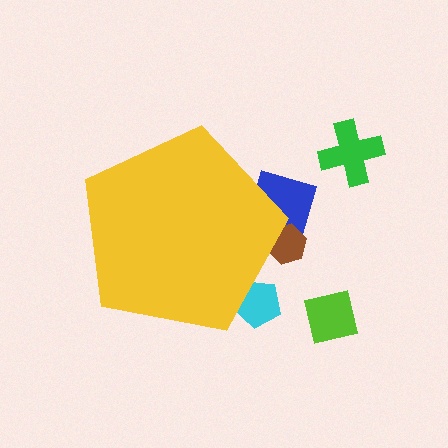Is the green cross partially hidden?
No, the green cross is fully visible.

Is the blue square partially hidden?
Yes, the blue square is partially hidden behind the yellow pentagon.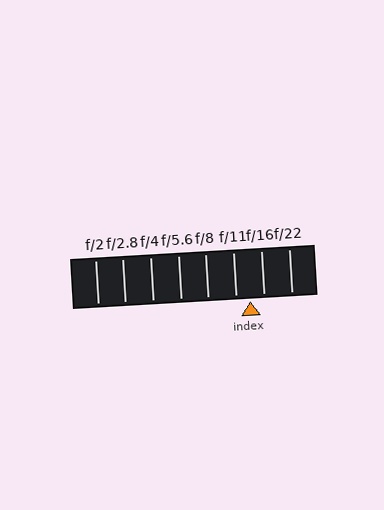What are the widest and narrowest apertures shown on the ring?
The widest aperture shown is f/2 and the narrowest is f/22.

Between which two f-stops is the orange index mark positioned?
The index mark is between f/11 and f/16.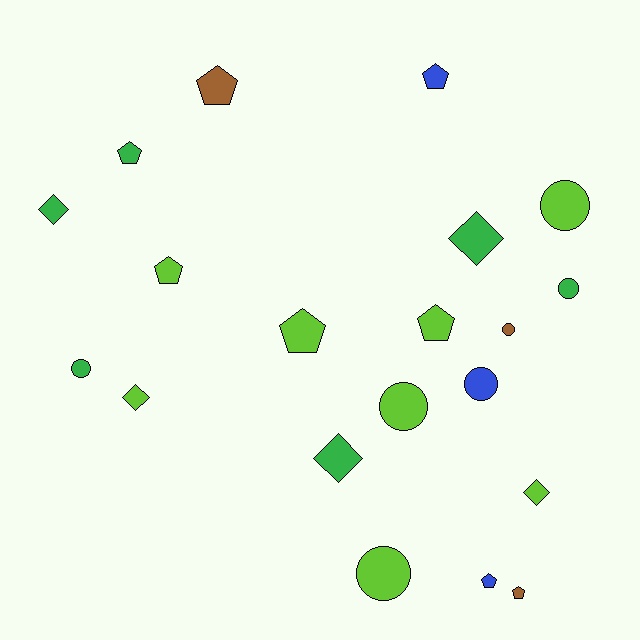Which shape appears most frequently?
Pentagon, with 8 objects.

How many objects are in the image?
There are 20 objects.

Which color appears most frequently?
Lime, with 8 objects.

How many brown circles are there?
There is 1 brown circle.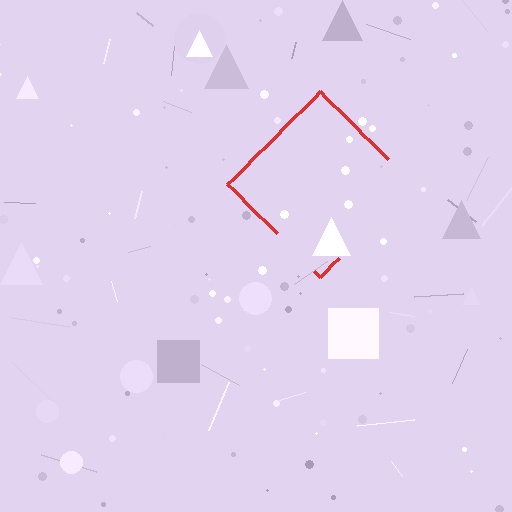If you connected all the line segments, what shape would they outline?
They would outline a diamond.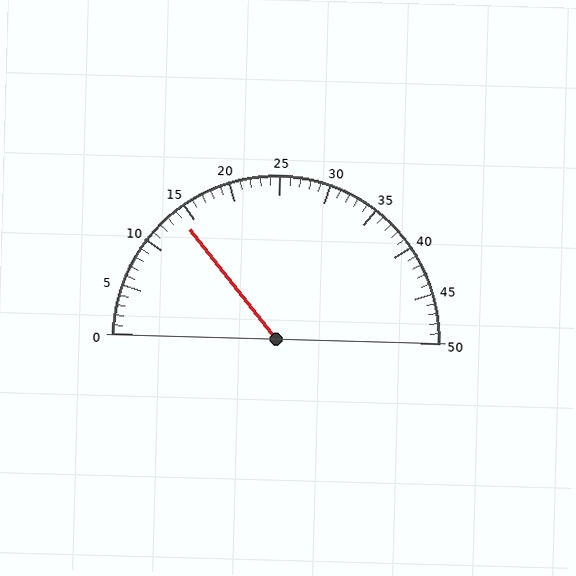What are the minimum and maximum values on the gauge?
The gauge ranges from 0 to 50.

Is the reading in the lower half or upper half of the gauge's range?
The reading is in the lower half of the range (0 to 50).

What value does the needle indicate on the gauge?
The needle indicates approximately 14.